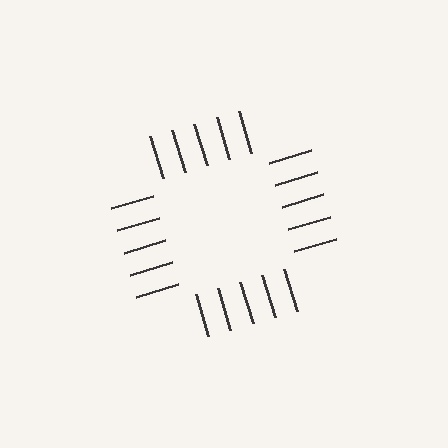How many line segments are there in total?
20 — 5 along each of the 4 edges.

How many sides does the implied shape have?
4 sides — the line-ends trace a square.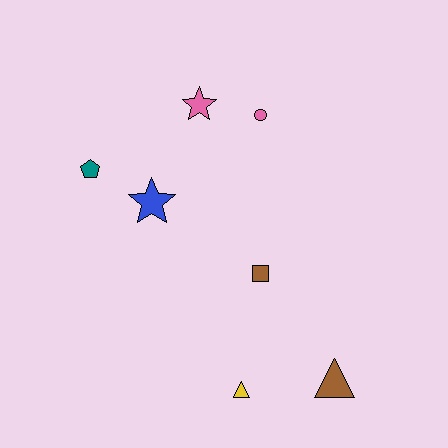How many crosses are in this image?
There are no crosses.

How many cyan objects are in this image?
There are no cyan objects.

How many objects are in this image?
There are 7 objects.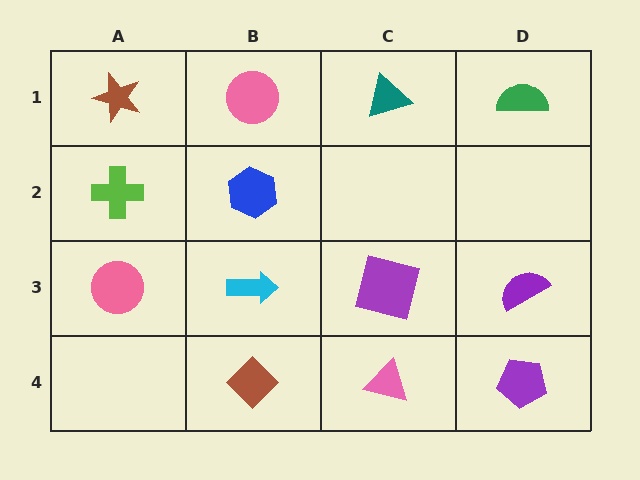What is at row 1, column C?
A teal triangle.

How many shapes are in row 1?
4 shapes.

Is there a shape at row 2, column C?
No, that cell is empty.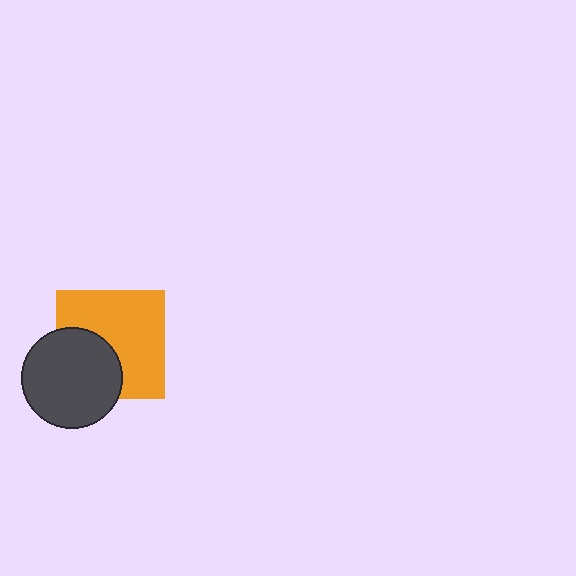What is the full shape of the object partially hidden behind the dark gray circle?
The partially hidden object is an orange square.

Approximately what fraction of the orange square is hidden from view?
Roughly 35% of the orange square is hidden behind the dark gray circle.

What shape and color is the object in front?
The object in front is a dark gray circle.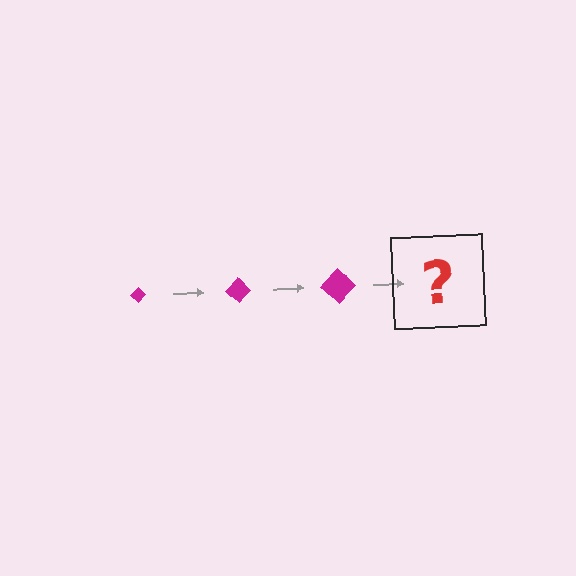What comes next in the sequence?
The next element should be a magenta diamond, larger than the previous one.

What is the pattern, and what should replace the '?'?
The pattern is that the diamond gets progressively larger each step. The '?' should be a magenta diamond, larger than the previous one.